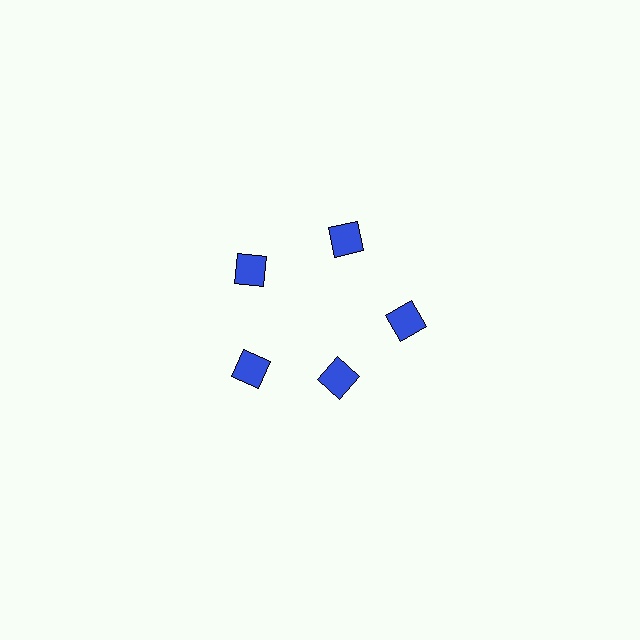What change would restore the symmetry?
The symmetry would be restored by moving it outward, back onto the ring so that all 5 squares sit at equal angles and equal distance from the center.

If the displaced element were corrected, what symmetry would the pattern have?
It would have 5-fold rotational symmetry — the pattern would map onto itself every 72 degrees.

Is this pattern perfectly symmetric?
No. The 5 blue squares are arranged in a ring, but one element near the 5 o'clock position is pulled inward toward the center, breaking the 5-fold rotational symmetry.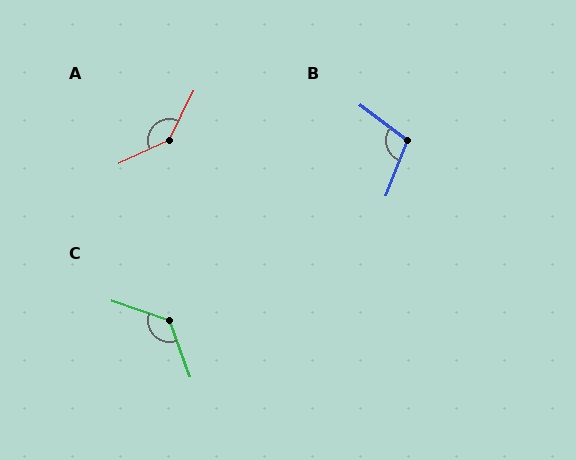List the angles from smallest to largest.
B (105°), C (129°), A (141°).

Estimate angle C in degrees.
Approximately 129 degrees.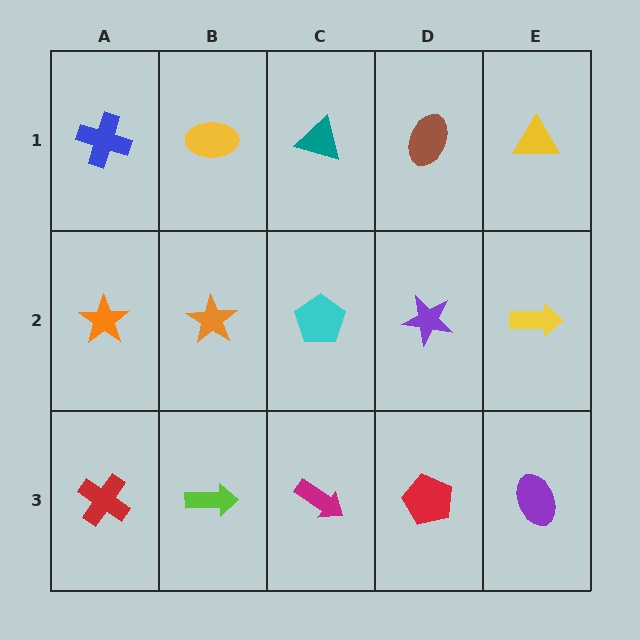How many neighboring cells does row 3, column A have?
2.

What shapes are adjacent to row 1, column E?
A yellow arrow (row 2, column E), a brown ellipse (row 1, column D).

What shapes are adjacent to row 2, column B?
A yellow ellipse (row 1, column B), a lime arrow (row 3, column B), an orange star (row 2, column A), a cyan pentagon (row 2, column C).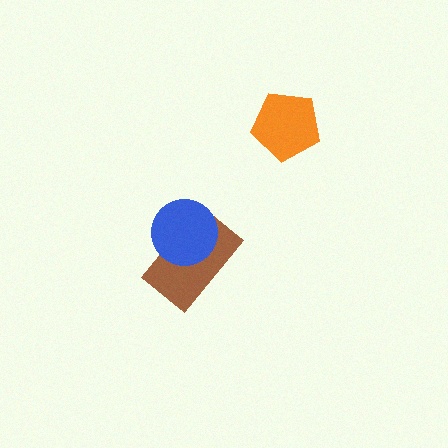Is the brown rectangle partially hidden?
Yes, it is partially covered by another shape.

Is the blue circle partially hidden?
No, no other shape covers it.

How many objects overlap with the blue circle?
1 object overlaps with the blue circle.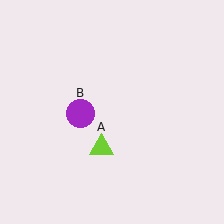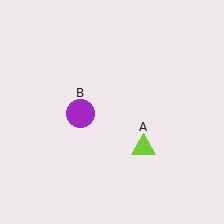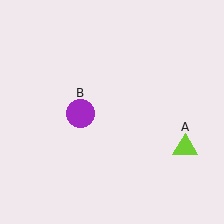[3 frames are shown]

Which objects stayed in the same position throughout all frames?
Purple circle (object B) remained stationary.